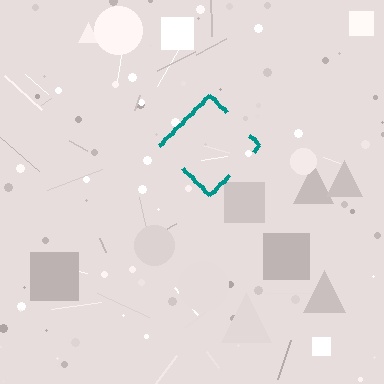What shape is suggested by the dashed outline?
The dashed outline suggests a diamond.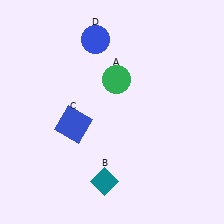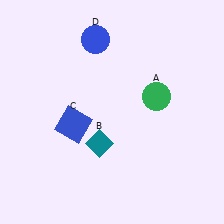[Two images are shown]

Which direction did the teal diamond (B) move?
The teal diamond (B) moved up.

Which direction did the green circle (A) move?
The green circle (A) moved right.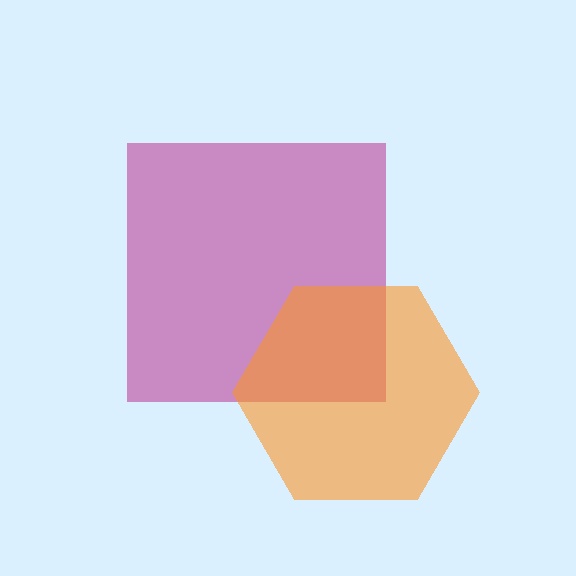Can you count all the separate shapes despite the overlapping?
Yes, there are 2 separate shapes.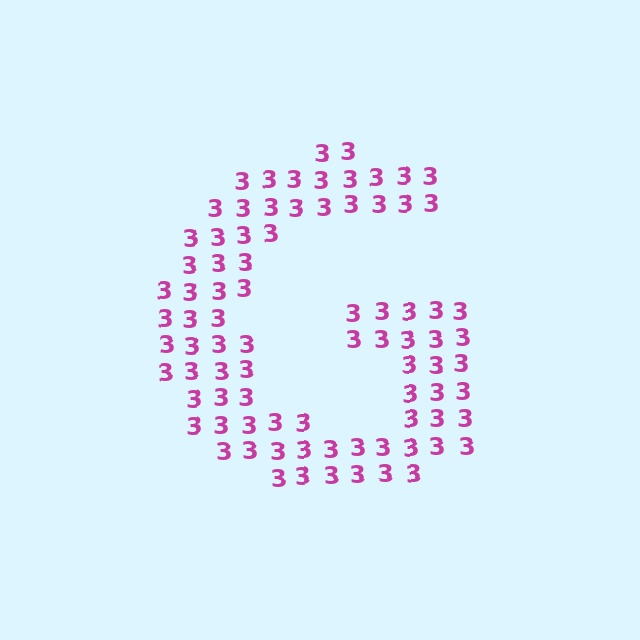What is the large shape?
The large shape is the letter G.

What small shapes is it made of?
It is made of small digit 3's.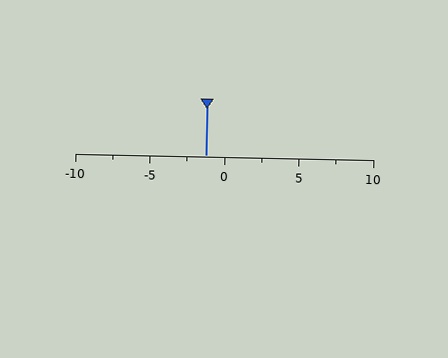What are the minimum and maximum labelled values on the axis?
The axis runs from -10 to 10.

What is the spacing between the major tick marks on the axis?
The major ticks are spaced 5 apart.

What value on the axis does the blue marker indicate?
The marker indicates approximately -1.2.